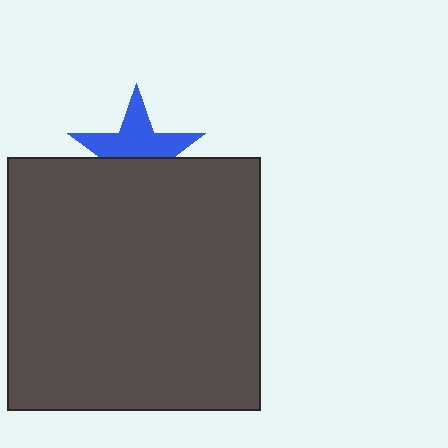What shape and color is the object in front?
The object in front is a dark gray rectangle.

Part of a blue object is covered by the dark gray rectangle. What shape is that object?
It is a star.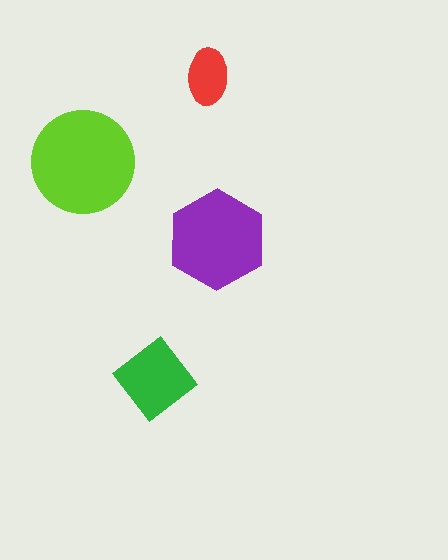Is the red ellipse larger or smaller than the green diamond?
Smaller.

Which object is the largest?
The lime circle.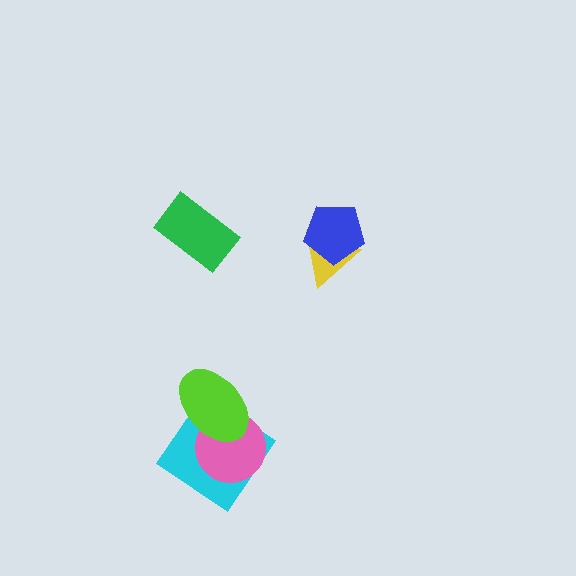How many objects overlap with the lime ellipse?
2 objects overlap with the lime ellipse.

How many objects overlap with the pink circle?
2 objects overlap with the pink circle.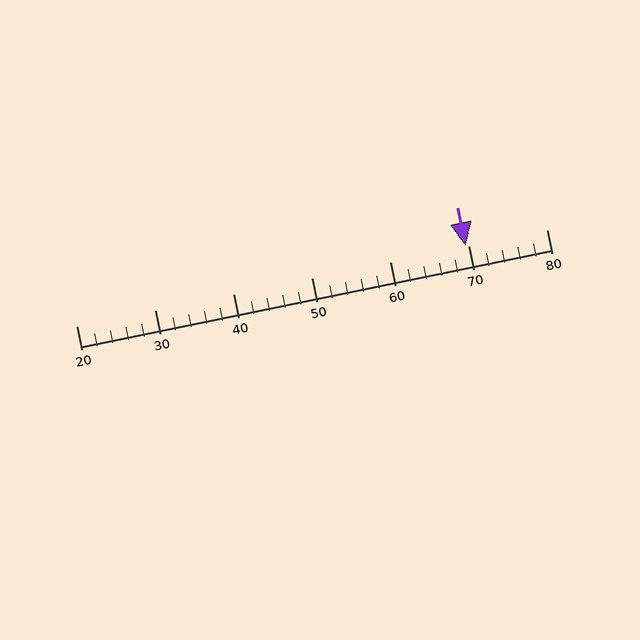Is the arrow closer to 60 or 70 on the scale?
The arrow is closer to 70.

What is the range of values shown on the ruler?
The ruler shows values from 20 to 80.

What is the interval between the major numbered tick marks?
The major tick marks are spaced 10 units apart.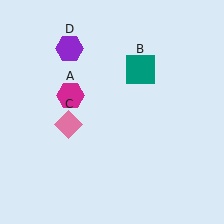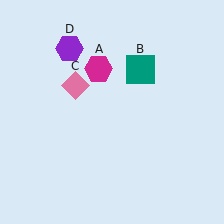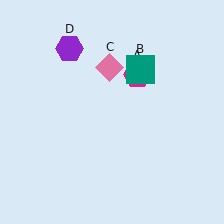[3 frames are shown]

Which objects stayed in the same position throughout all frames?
Teal square (object B) and purple hexagon (object D) remained stationary.